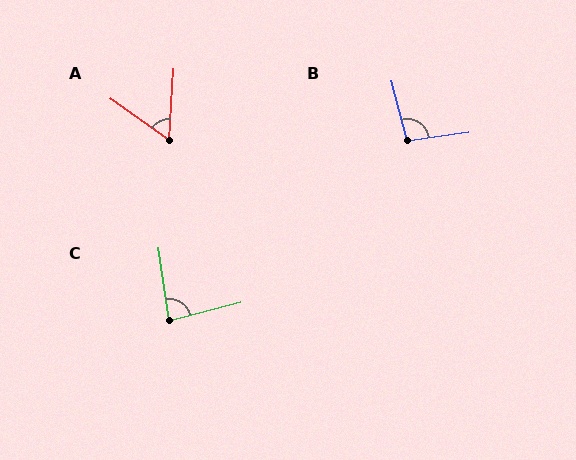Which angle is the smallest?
A, at approximately 58 degrees.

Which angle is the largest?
B, at approximately 96 degrees.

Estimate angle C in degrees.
Approximately 84 degrees.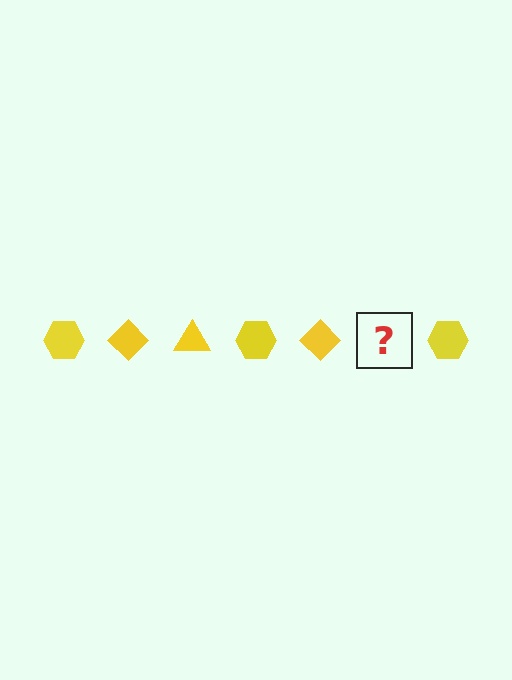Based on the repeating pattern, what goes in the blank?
The blank should be a yellow triangle.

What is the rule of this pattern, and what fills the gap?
The rule is that the pattern cycles through hexagon, diamond, triangle shapes in yellow. The gap should be filled with a yellow triangle.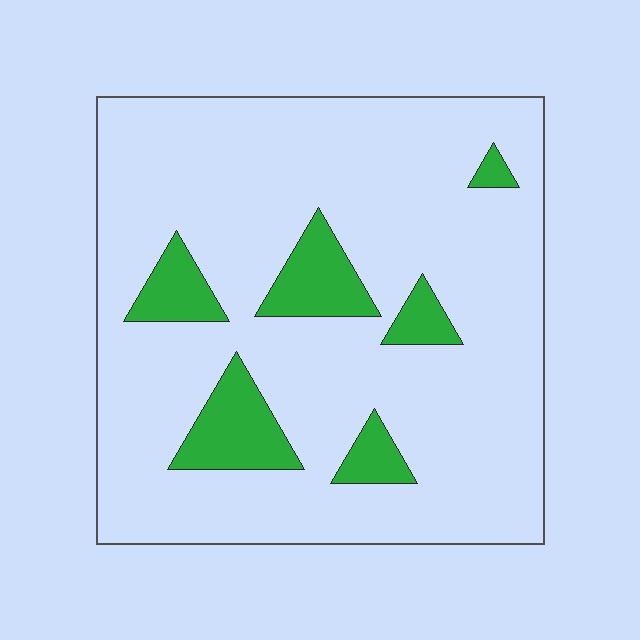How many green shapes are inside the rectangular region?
6.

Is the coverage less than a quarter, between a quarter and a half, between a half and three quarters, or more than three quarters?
Less than a quarter.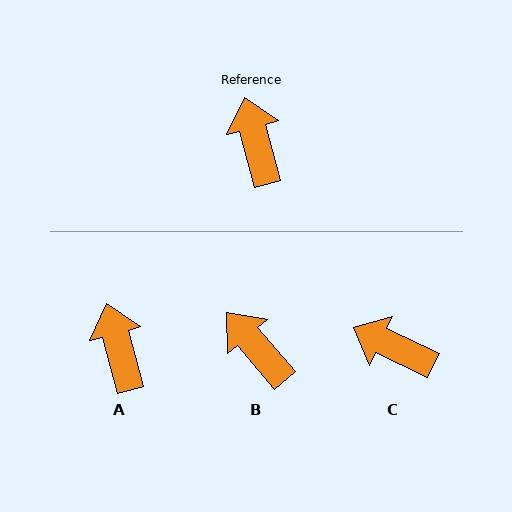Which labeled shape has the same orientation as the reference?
A.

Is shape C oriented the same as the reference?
No, it is off by about 49 degrees.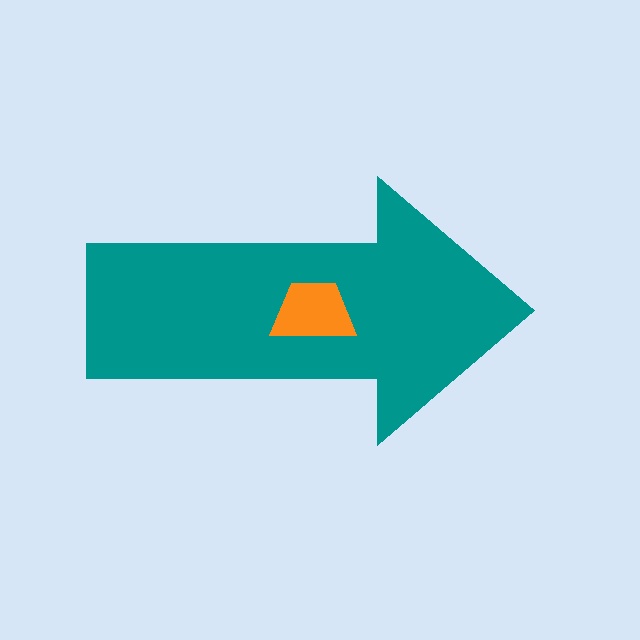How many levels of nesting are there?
2.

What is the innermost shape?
The orange trapezoid.